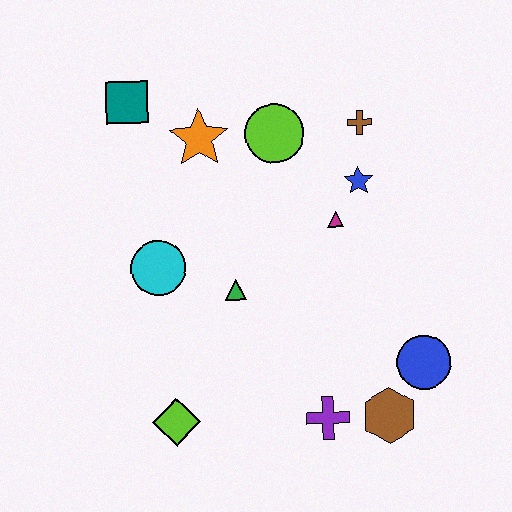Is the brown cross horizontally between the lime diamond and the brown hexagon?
Yes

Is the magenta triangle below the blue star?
Yes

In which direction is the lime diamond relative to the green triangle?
The lime diamond is below the green triangle.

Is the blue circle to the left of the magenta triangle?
No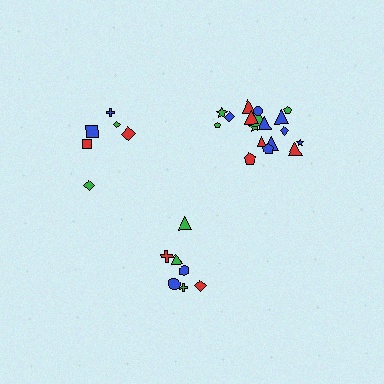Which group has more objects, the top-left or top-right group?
The top-right group.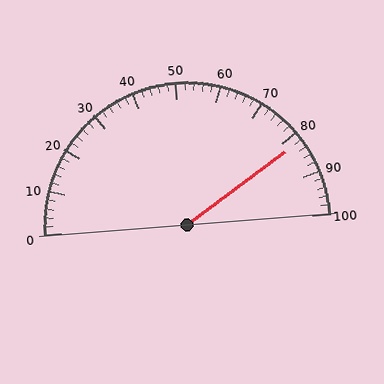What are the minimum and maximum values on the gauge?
The gauge ranges from 0 to 100.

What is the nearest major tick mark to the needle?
The nearest major tick mark is 80.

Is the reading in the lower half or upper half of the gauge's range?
The reading is in the upper half of the range (0 to 100).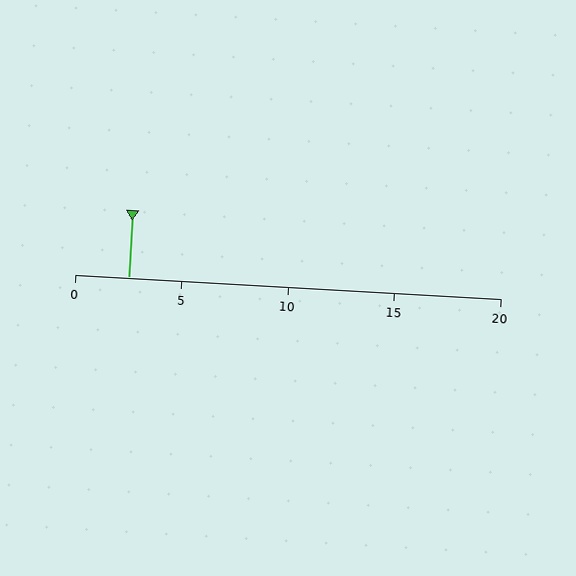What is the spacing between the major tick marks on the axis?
The major ticks are spaced 5 apart.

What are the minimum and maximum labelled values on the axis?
The axis runs from 0 to 20.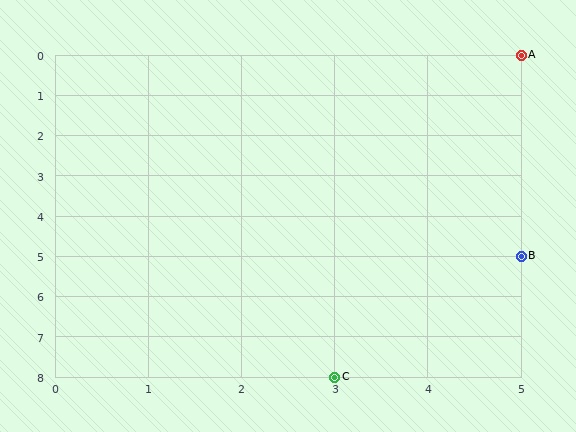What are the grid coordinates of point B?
Point B is at grid coordinates (5, 5).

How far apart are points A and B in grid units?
Points A and B are 5 rows apart.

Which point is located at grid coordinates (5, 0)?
Point A is at (5, 0).